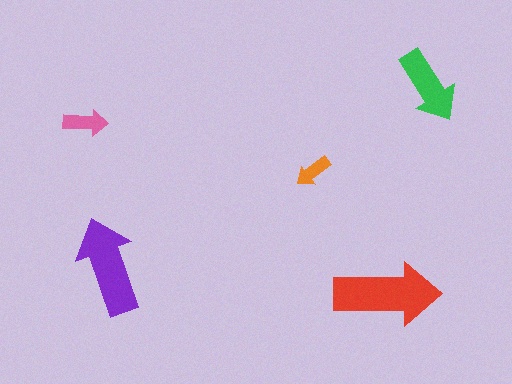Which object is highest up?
The green arrow is topmost.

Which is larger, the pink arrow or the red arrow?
The red one.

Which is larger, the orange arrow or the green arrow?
The green one.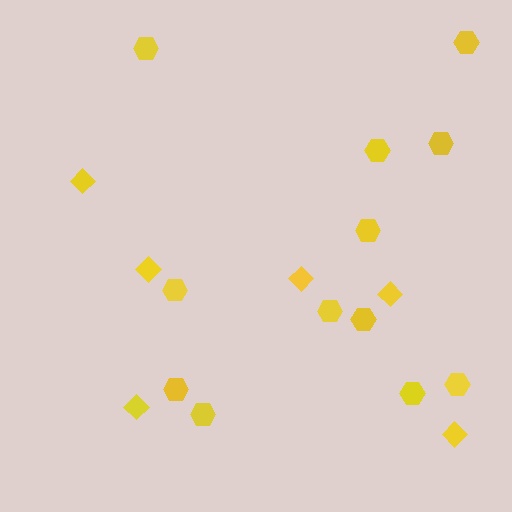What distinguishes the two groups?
There are 2 groups: one group of diamonds (6) and one group of hexagons (12).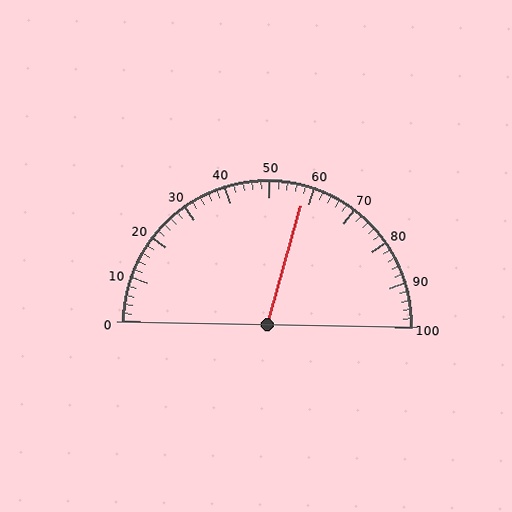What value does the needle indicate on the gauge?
The needle indicates approximately 58.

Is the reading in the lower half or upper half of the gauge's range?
The reading is in the upper half of the range (0 to 100).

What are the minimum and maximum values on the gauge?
The gauge ranges from 0 to 100.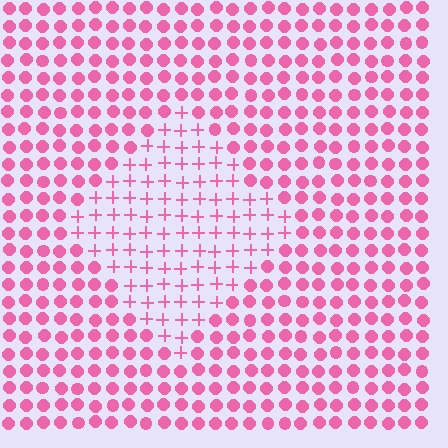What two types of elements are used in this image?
The image uses plus signs inside the diamond region and circles outside it.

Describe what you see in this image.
The image is filled with small pink elements arranged in a uniform grid. A diamond-shaped region contains plus signs, while the surrounding area contains circles. The boundary is defined purely by the change in element shape.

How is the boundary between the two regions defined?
The boundary is defined by a change in element shape: plus signs inside vs. circles outside. All elements share the same color and spacing.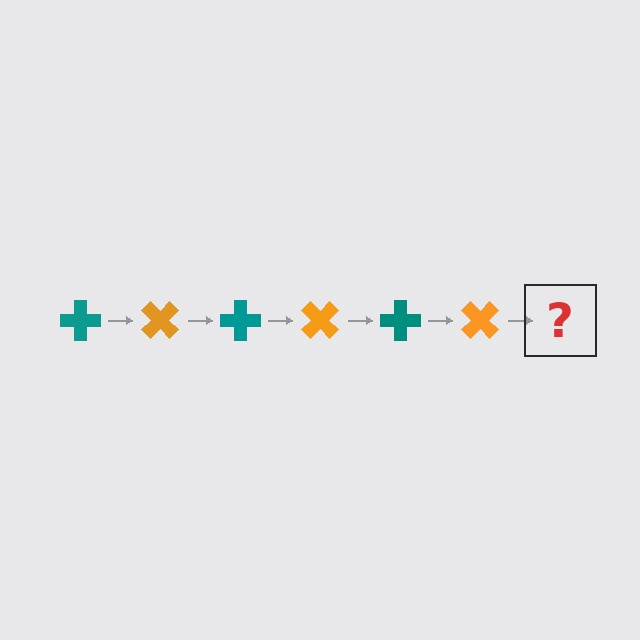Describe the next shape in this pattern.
It should be a teal cross, rotated 270 degrees from the start.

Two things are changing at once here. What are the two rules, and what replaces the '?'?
The two rules are that it rotates 45 degrees each step and the color cycles through teal and orange. The '?' should be a teal cross, rotated 270 degrees from the start.